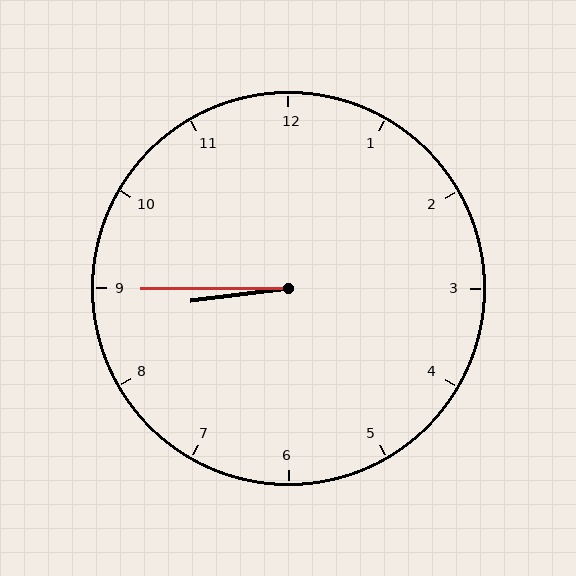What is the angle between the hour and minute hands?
Approximately 8 degrees.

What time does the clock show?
8:45.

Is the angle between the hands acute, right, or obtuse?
It is acute.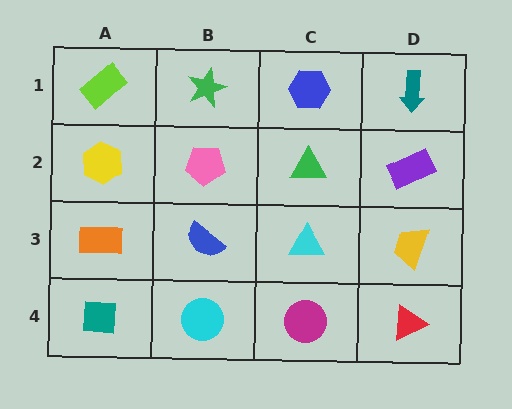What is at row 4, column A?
A teal square.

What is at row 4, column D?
A red triangle.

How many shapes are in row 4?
4 shapes.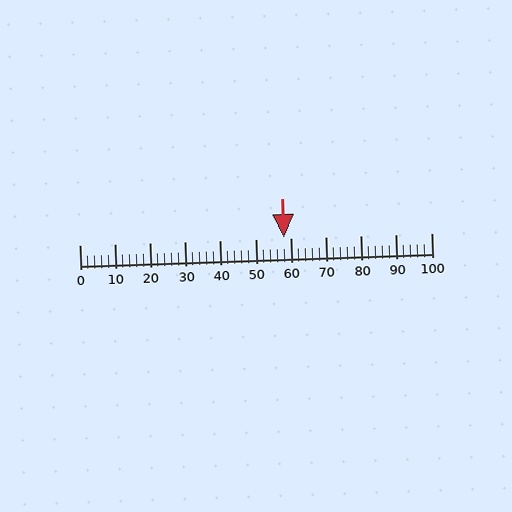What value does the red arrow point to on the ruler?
The red arrow points to approximately 58.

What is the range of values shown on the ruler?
The ruler shows values from 0 to 100.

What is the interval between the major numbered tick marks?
The major tick marks are spaced 10 units apart.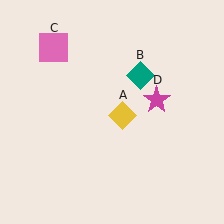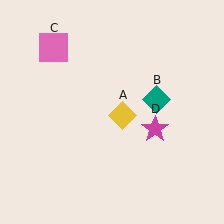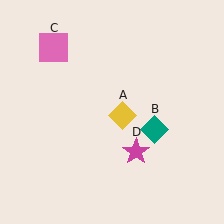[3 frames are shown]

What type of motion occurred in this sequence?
The teal diamond (object B), magenta star (object D) rotated clockwise around the center of the scene.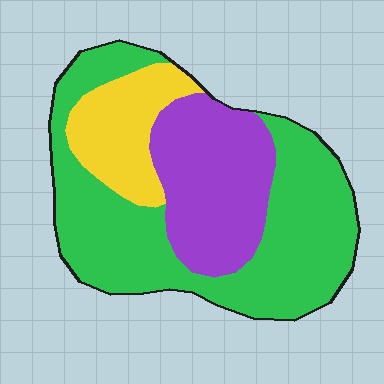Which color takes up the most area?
Green, at roughly 55%.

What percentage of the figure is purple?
Purple takes up between a quarter and a half of the figure.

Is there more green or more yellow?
Green.